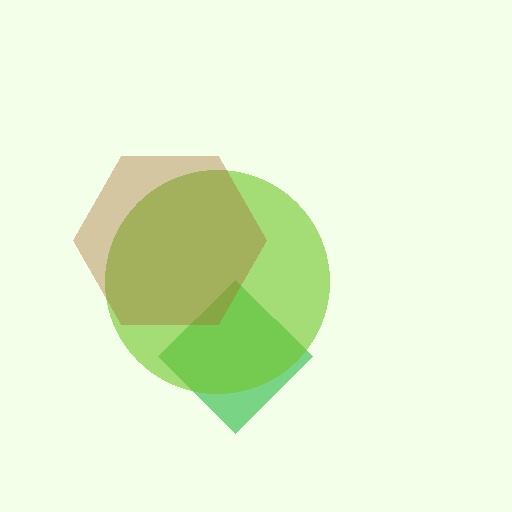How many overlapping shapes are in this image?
There are 3 overlapping shapes in the image.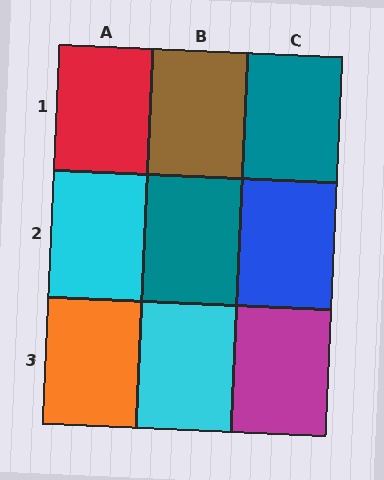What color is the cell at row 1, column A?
Red.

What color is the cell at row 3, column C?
Magenta.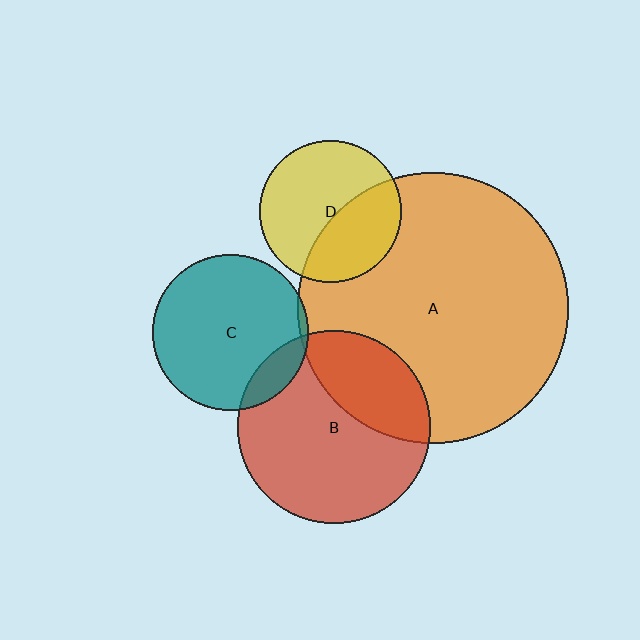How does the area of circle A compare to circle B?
Approximately 2.0 times.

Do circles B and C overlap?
Yes.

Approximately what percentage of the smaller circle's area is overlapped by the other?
Approximately 15%.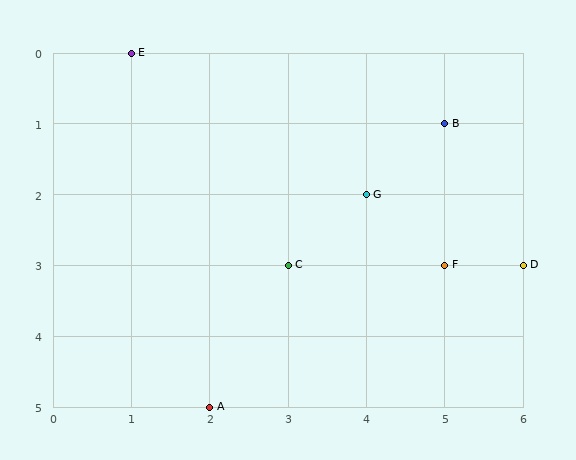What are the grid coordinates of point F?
Point F is at grid coordinates (5, 3).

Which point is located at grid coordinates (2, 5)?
Point A is at (2, 5).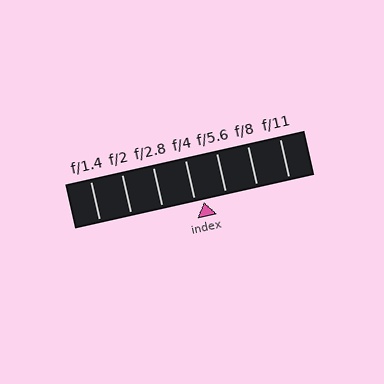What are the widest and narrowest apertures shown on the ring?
The widest aperture shown is f/1.4 and the narrowest is f/11.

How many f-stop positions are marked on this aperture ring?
There are 7 f-stop positions marked.